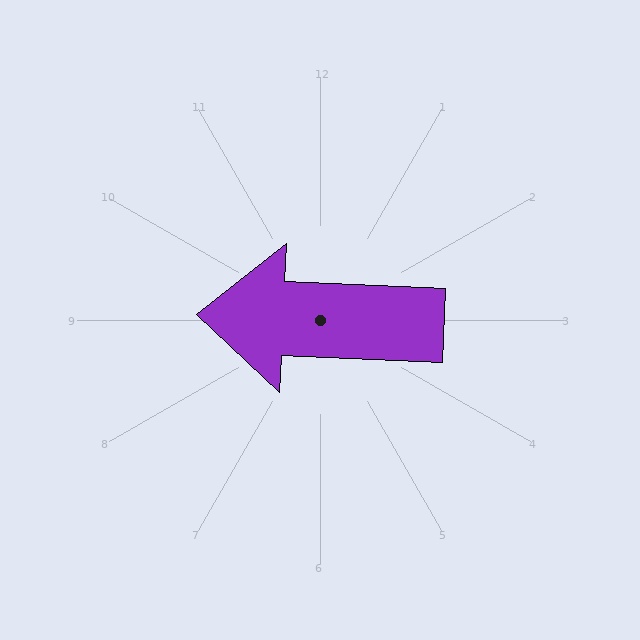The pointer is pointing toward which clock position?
Roughly 9 o'clock.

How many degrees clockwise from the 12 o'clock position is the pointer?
Approximately 273 degrees.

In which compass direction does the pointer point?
West.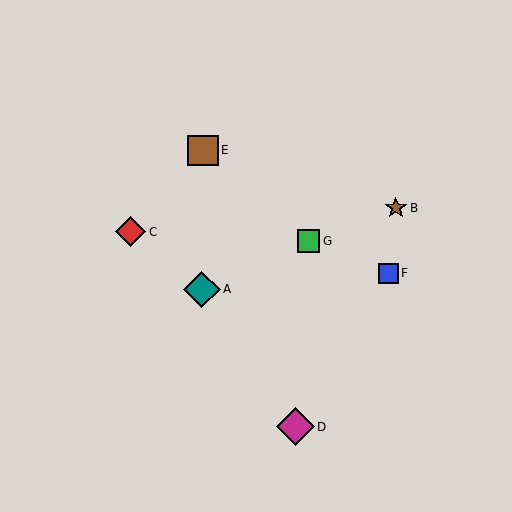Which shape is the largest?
The magenta diamond (labeled D) is the largest.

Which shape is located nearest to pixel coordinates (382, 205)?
The brown star (labeled B) at (396, 208) is nearest to that location.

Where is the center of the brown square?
The center of the brown square is at (203, 150).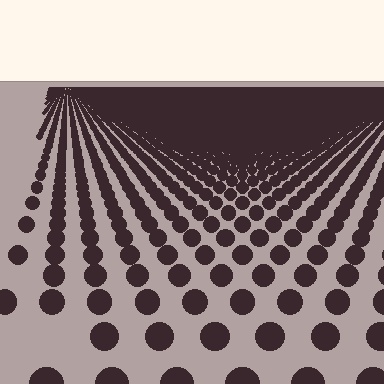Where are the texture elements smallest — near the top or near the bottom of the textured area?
Near the top.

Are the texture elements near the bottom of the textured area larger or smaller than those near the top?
Larger. Near the bottom, elements are closer to the viewer and appear at a bigger on-screen size.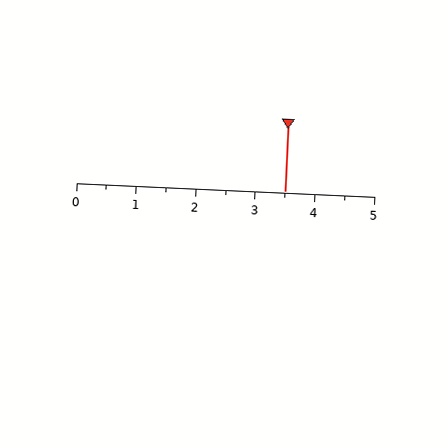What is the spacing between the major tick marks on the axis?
The major ticks are spaced 1 apart.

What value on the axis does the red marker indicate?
The marker indicates approximately 3.5.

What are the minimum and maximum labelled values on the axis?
The axis runs from 0 to 5.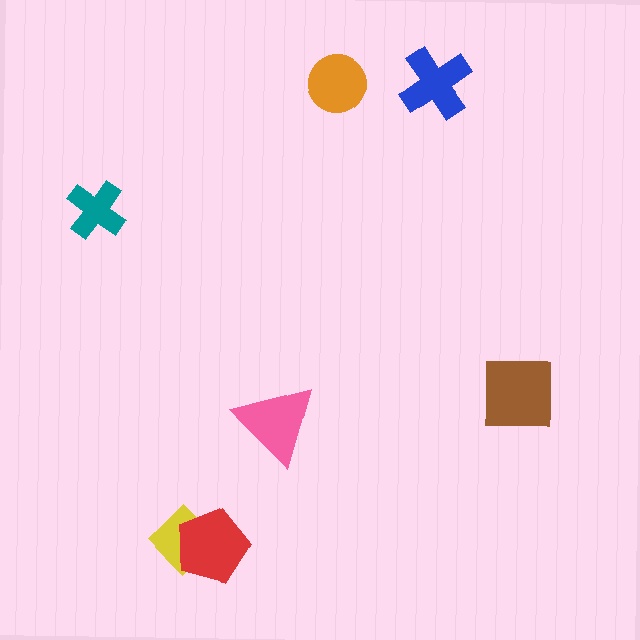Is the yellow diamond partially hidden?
Yes, it is partially covered by another shape.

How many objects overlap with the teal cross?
0 objects overlap with the teal cross.